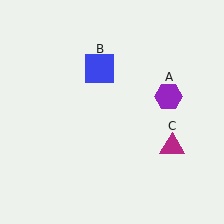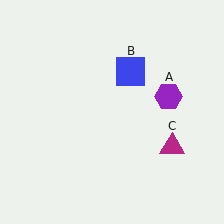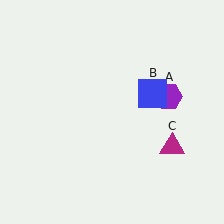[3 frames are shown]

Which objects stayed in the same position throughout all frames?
Purple hexagon (object A) and magenta triangle (object C) remained stationary.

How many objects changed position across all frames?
1 object changed position: blue square (object B).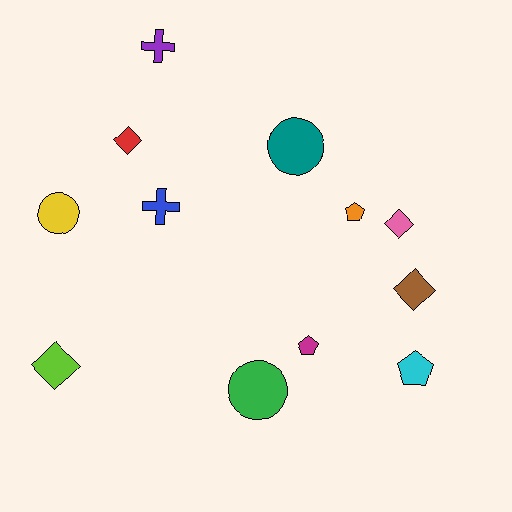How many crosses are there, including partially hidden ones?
There are 2 crosses.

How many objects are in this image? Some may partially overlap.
There are 12 objects.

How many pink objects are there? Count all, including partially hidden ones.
There is 1 pink object.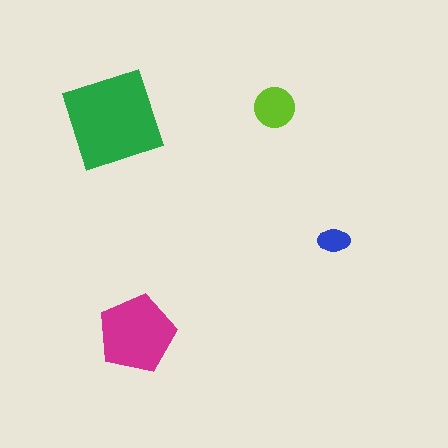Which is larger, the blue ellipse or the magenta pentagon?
The magenta pentagon.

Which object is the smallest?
The blue ellipse.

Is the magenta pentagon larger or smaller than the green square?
Smaller.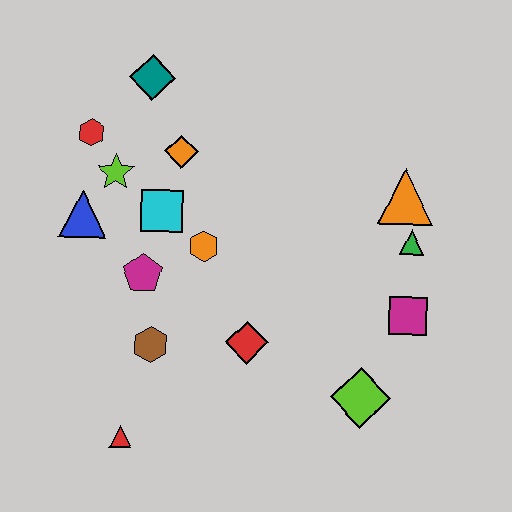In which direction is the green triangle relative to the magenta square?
The green triangle is above the magenta square.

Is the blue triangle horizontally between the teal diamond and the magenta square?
No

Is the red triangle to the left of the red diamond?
Yes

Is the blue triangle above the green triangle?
Yes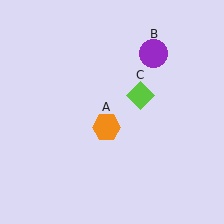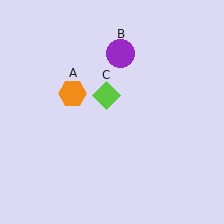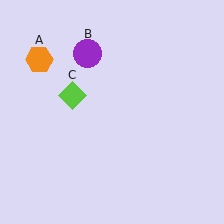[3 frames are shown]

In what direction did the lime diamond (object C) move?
The lime diamond (object C) moved left.